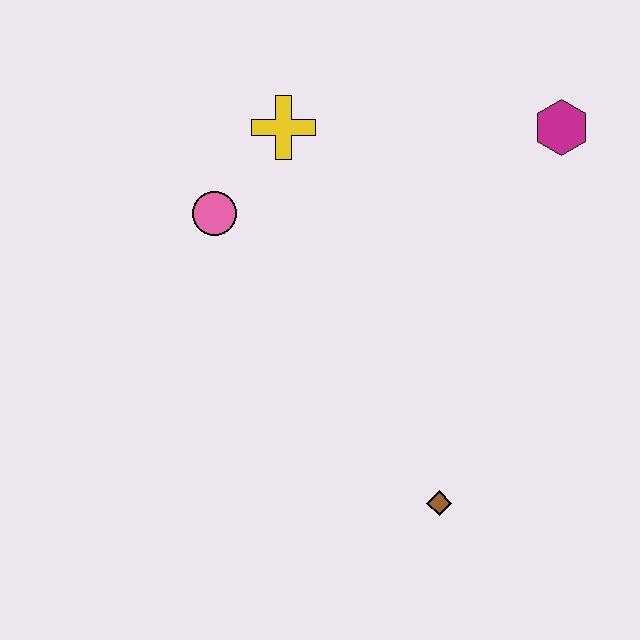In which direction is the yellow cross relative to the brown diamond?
The yellow cross is above the brown diamond.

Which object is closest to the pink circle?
The yellow cross is closest to the pink circle.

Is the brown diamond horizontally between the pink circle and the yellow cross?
No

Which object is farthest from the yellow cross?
The brown diamond is farthest from the yellow cross.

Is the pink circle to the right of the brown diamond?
No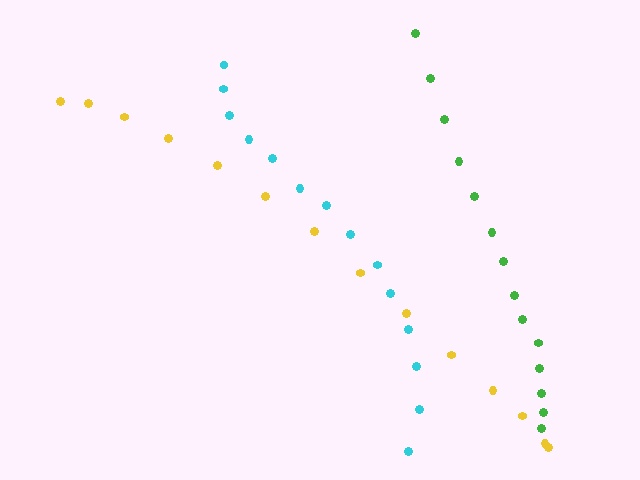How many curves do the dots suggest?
There are 3 distinct paths.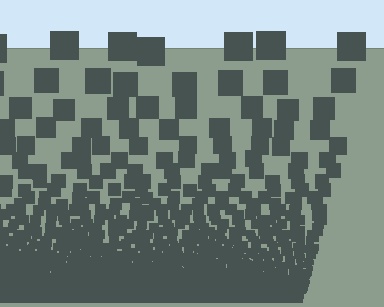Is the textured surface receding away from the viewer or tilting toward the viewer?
The surface appears to tilt toward the viewer. Texture elements get larger and sparser toward the top.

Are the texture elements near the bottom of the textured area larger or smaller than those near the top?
Smaller. The gradient is inverted — elements near the bottom are smaller and denser.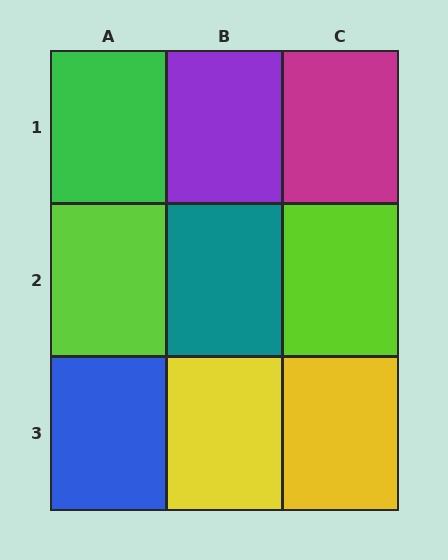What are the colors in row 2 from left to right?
Lime, teal, lime.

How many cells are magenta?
1 cell is magenta.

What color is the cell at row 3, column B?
Yellow.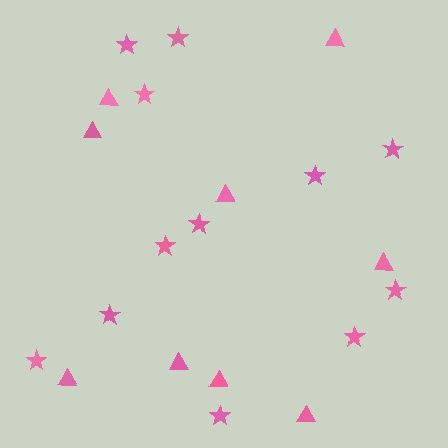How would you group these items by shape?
There are 2 groups: one group of stars (12) and one group of triangles (9).